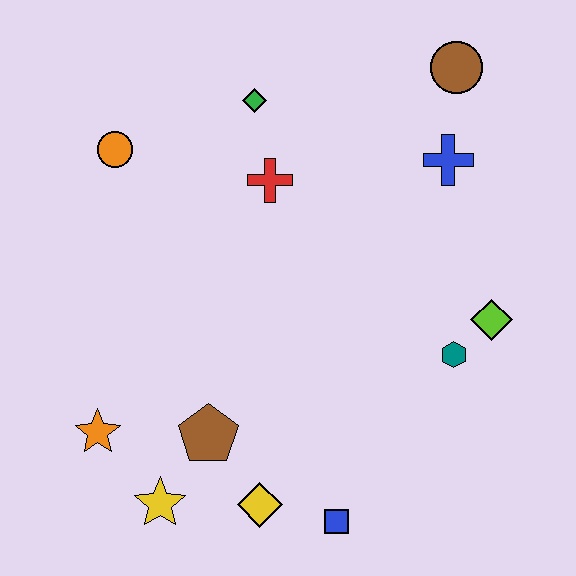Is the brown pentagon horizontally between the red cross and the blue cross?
No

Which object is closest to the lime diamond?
The teal hexagon is closest to the lime diamond.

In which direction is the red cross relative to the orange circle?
The red cross is to the right of the orange circle.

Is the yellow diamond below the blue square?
No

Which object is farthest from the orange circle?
The blue square is farthest from the orange circle.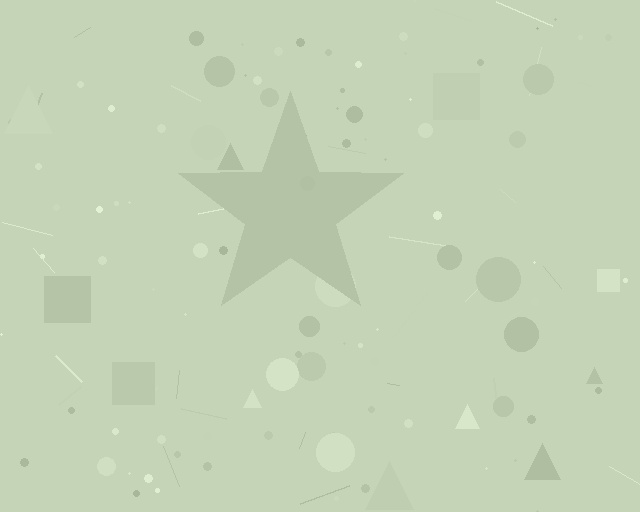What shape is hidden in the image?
A star is hidden in the image.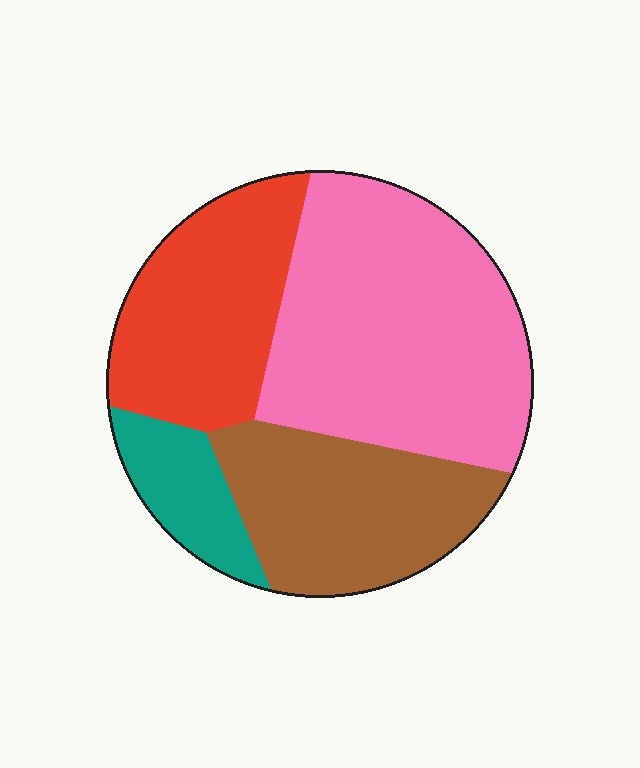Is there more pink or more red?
Pink.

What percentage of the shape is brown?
Brown covers 24% of the shape.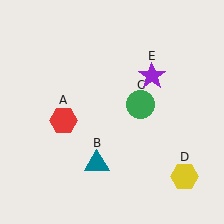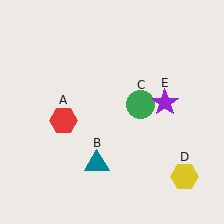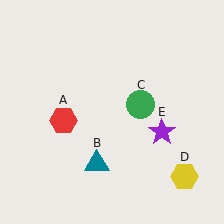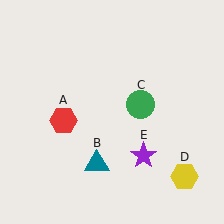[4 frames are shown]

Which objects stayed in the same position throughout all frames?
Red hexagon (object A) and teal triangle (object B) and green circle (object C) and yellow hexagon (object D) remained stationary.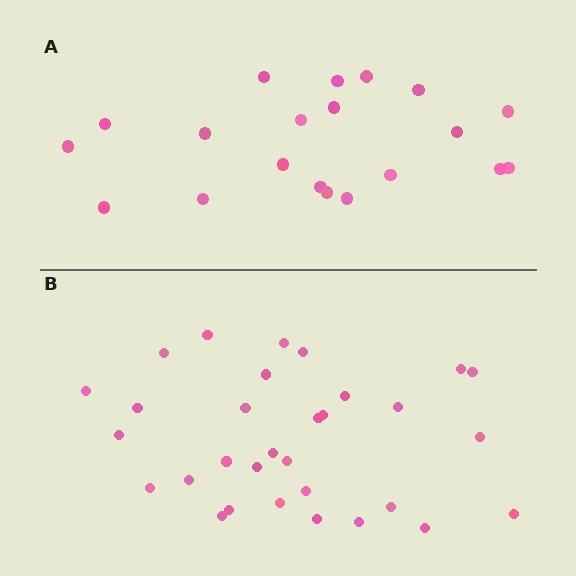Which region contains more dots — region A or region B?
Region B (the bottom region) has more dots.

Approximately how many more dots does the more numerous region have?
Region B has roughly 12 or so more dots than region A.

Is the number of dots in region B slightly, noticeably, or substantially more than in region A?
Region B has substantially more. The ratio is roughly 1.6 to 1.